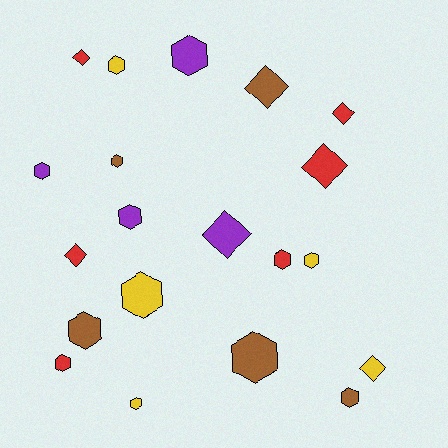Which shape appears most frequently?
Hexagon, with 13 objects.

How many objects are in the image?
There are 20 objects.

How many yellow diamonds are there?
There is 1 yellow diamond.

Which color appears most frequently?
Red, with 6 objects.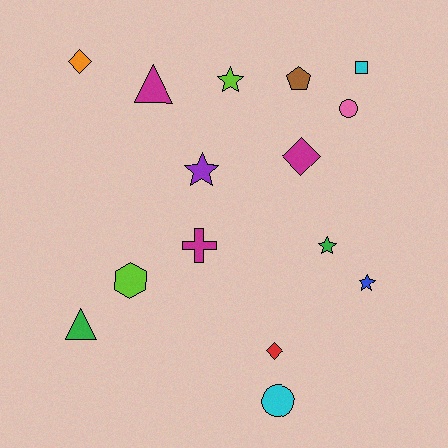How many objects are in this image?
There are 15 objects.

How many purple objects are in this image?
There is 1 purple object.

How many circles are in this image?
There are 2 circles.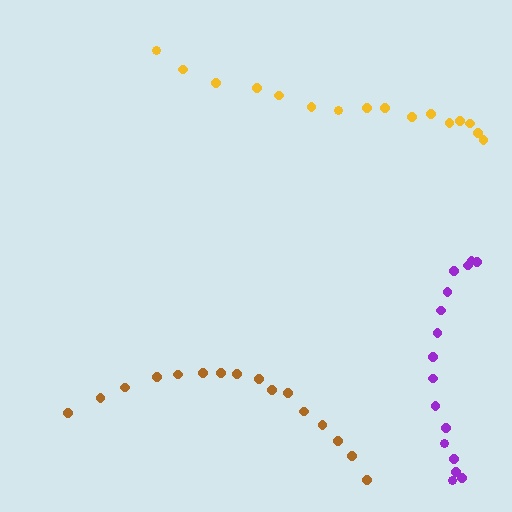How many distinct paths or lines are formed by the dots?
There are 3 distinct paths.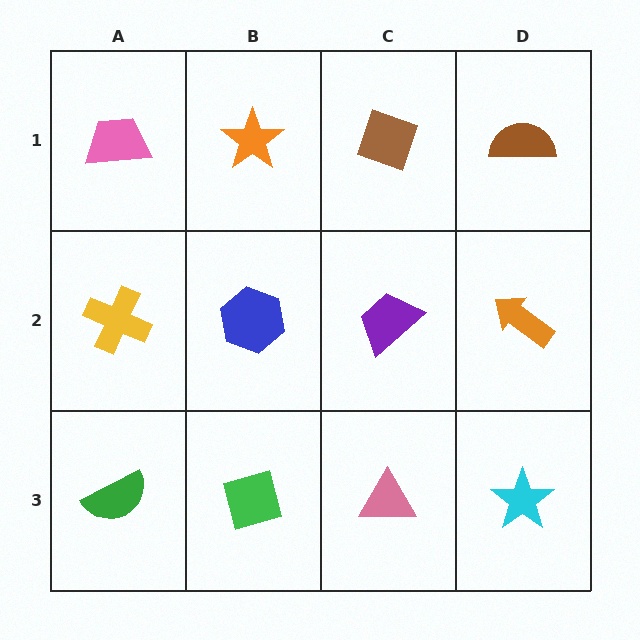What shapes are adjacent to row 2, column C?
A brown diamond (row 1, column C), a pink triangle (row 3, column C), a blue hexagon (row 2, column B), an orange arrow (row 2, column D).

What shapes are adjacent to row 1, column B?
A blue hexagon (row 2, column B), a pink trapezoid (row 1, column A), a brown diamond (row 1, column C).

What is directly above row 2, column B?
An orange star.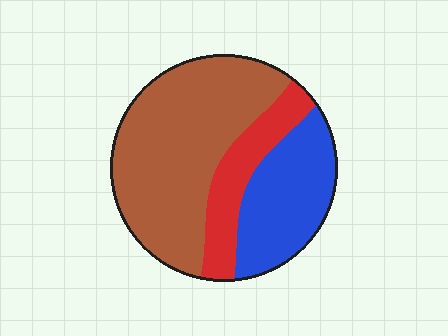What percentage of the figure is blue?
Blue covers 28% of the figure.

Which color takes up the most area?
Brown, at roughly 55%.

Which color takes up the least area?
Red, at roughly 20%.